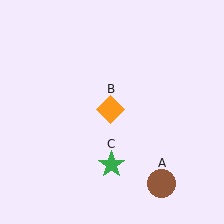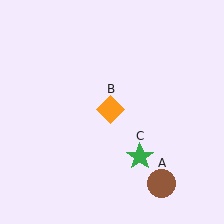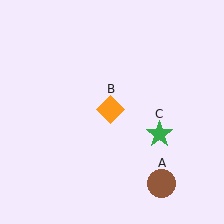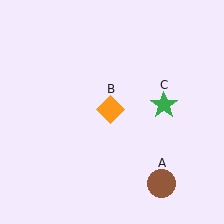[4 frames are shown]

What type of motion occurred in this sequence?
The green star (object C) rotated counterclockwise around the center of the scene.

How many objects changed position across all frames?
1 object changed position: green star (object C).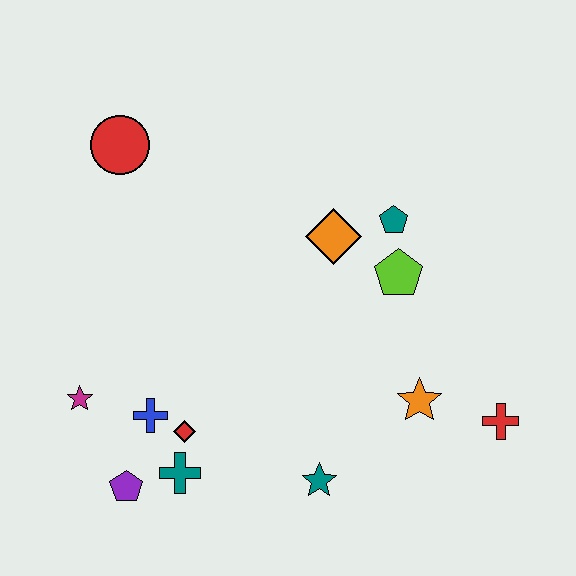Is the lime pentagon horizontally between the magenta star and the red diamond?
No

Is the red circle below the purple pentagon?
No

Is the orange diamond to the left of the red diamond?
No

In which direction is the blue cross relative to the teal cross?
The blue cross is above the teal cross.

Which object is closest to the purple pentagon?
The teal cross is closest to the purple pentagon.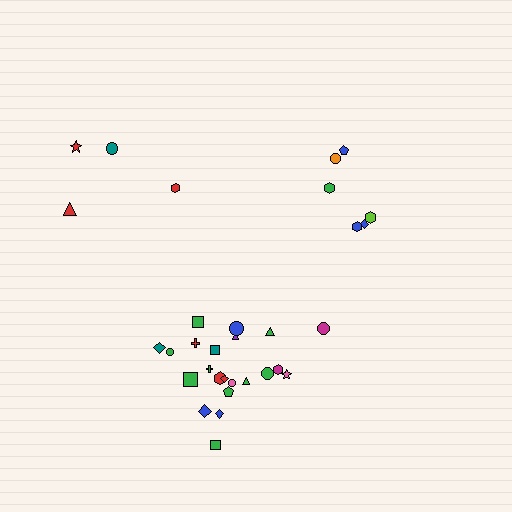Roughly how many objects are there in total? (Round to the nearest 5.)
Roughly 30 objects in total.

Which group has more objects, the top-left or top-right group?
The top-right group.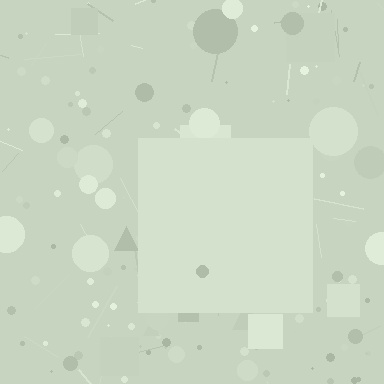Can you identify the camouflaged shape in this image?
The camouflaged shape is a square.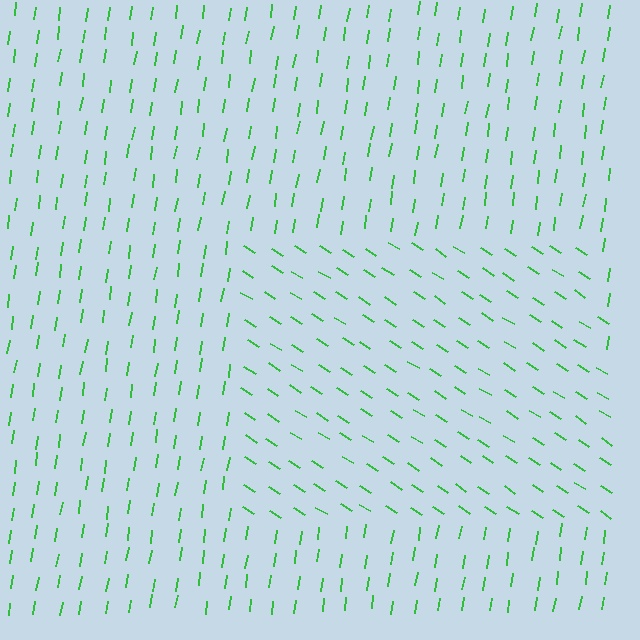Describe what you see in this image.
The image is filled with small green line segments. A rectangle region in the image has lines oriented differently from the surrounding lines, creating a visible texture boundary.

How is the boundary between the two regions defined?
The boundary is defined purely by a change in line orientation (approximately 66 degrees difference). All lines are the same color and thickness.